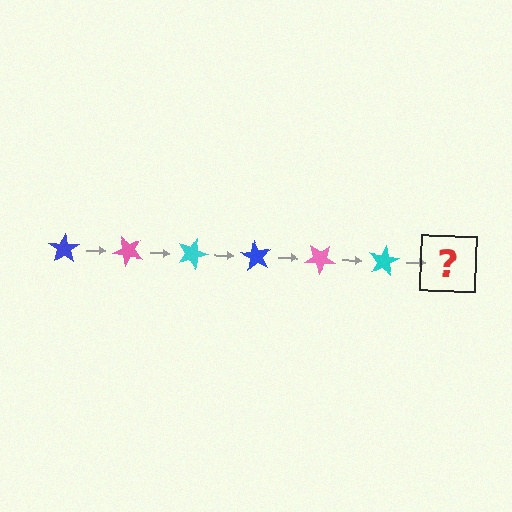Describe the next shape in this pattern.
It should be a blue star, rotated 270 degrees from the start.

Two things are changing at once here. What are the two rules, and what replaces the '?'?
The two rules are that it rotates 45 degrees each step and the color cycles through blue, pink, and cyan. The '?' should be a blue star, rotated 270 degrees from the start.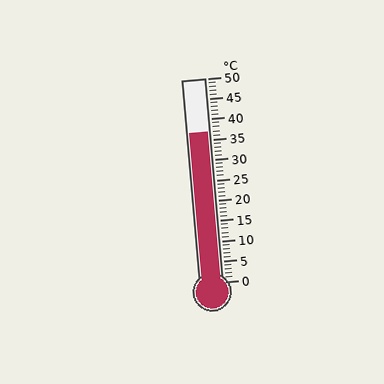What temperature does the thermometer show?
The thermometer shows approximately 37°C.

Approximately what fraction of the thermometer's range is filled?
The thermometer is filled to approximately 75% of its range.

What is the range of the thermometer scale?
The thermometer scale ranges from 0°C to 50°C.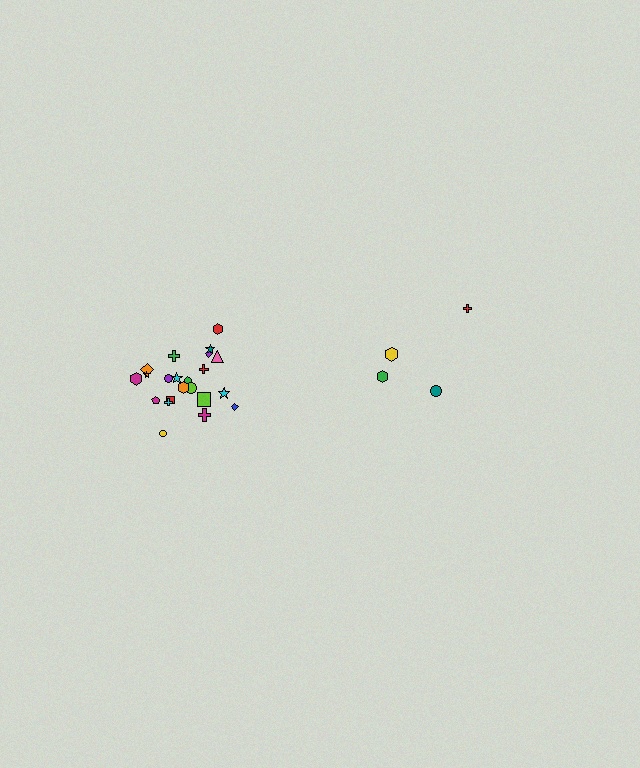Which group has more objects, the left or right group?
The left group.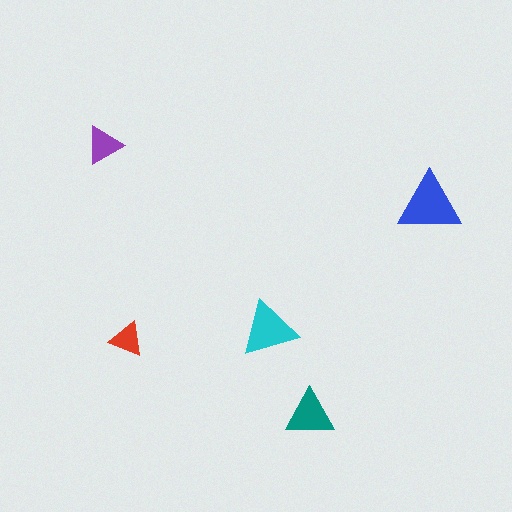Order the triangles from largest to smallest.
the blue one, the cyan one, the teal one, the purple one, the red one.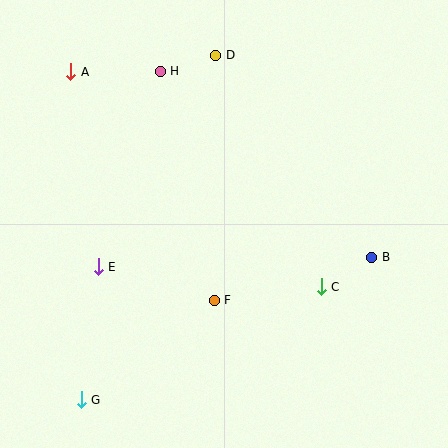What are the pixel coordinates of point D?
Point D is at (216, 55).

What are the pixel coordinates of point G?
Point G is at (81, 400).